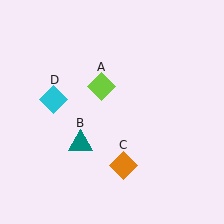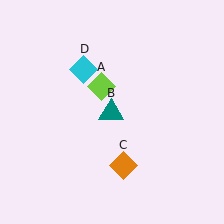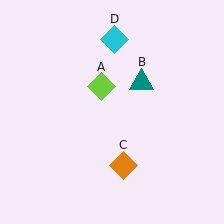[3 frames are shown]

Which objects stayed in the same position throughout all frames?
Lime diamond (object A) and orange diamond (object C) remained stationary.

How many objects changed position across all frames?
2 objects changed position: teal triangle (object B), cyan diamond (object D).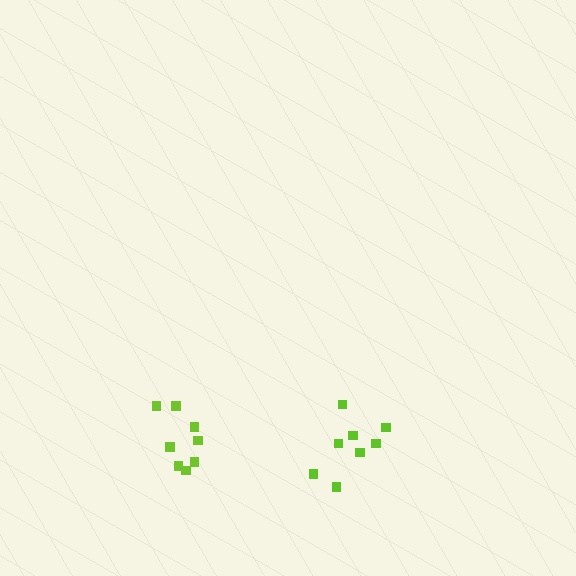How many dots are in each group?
Group 1: 8 dots, Group 2: 8 dots (16 total).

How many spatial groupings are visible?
There are 2 spatial groupings.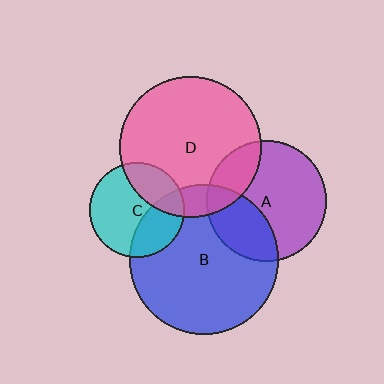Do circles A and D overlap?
Yes.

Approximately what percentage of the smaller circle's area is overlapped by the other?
Approximately 20%.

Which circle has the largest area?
Circle B (blue).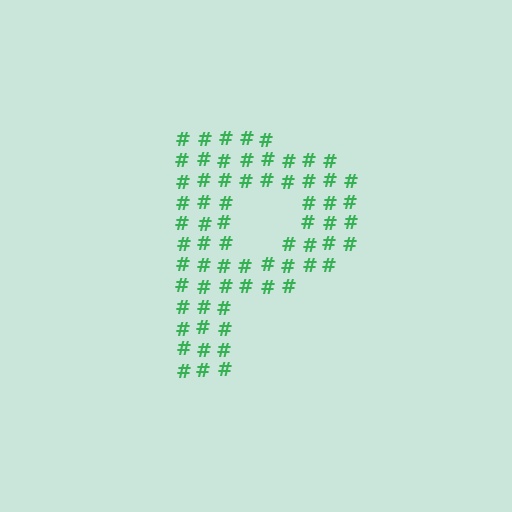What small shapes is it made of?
It is made of small hash symbols.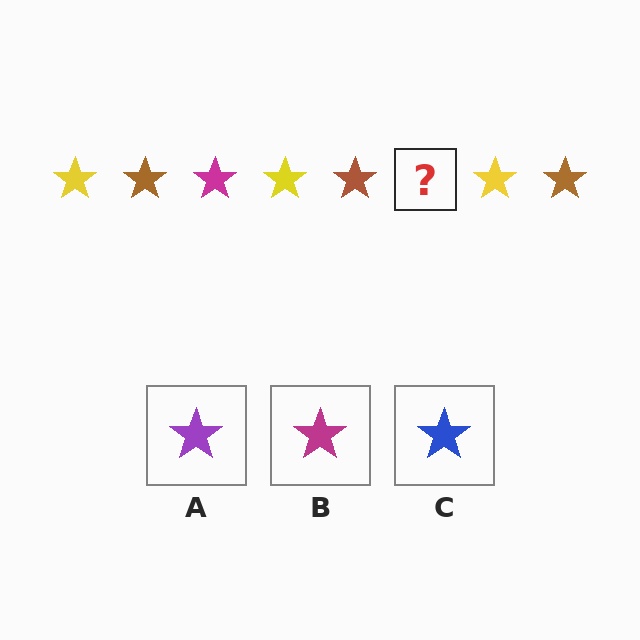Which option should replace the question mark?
Option B.